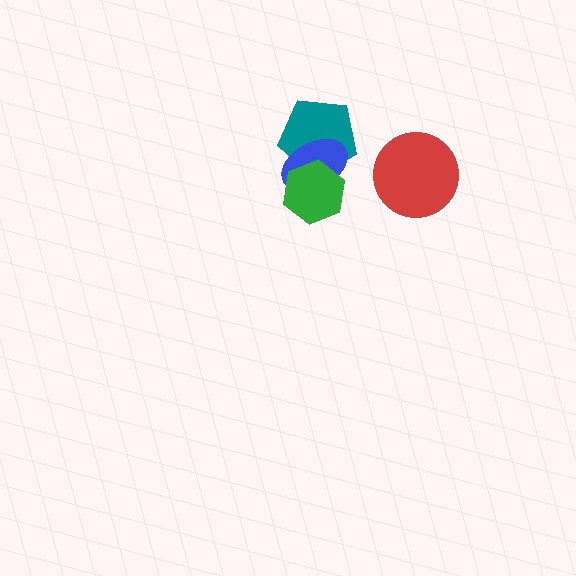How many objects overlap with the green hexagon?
2 objects overlap with the green hexagon.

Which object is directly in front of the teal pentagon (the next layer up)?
The blue ellipse is directly in front of the teal pentagon.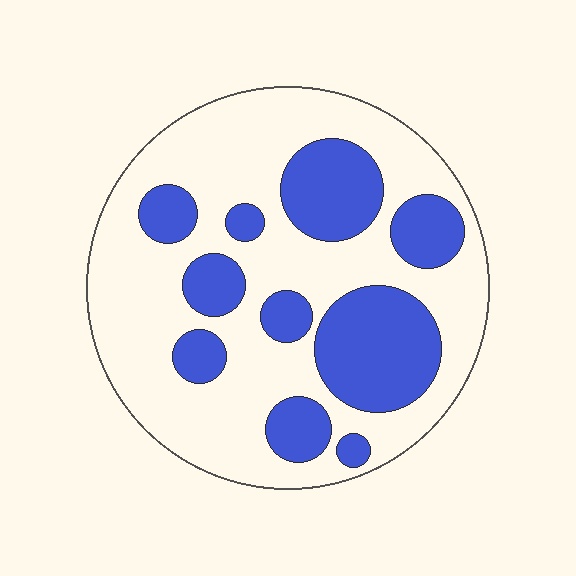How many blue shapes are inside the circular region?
10.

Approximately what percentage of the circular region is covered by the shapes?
Approximately 35%.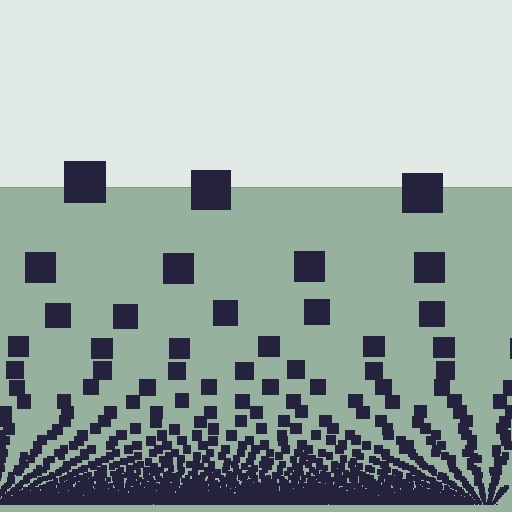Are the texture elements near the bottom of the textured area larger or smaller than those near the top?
Smaller. The gradient is inverted — elements near the bottom are smaller and denser.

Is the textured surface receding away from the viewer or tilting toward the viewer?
The surface appears to tilt toward the viewer. Texture elements get larger and sparser toward the top.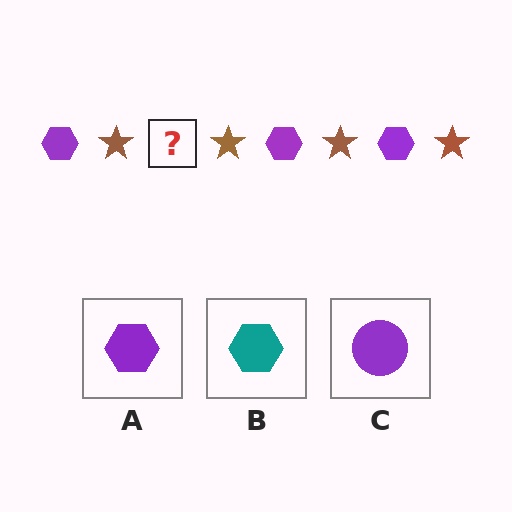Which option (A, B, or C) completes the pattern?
A.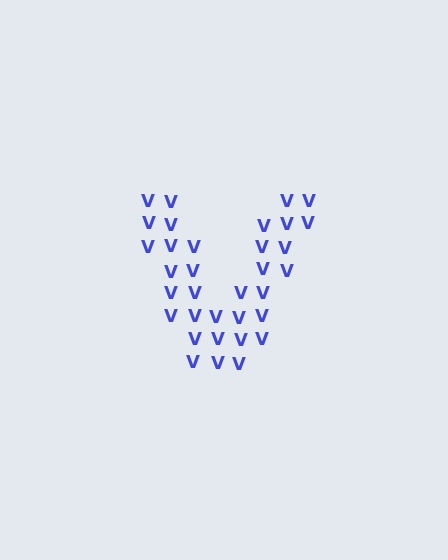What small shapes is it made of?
It is made of small letter V's.